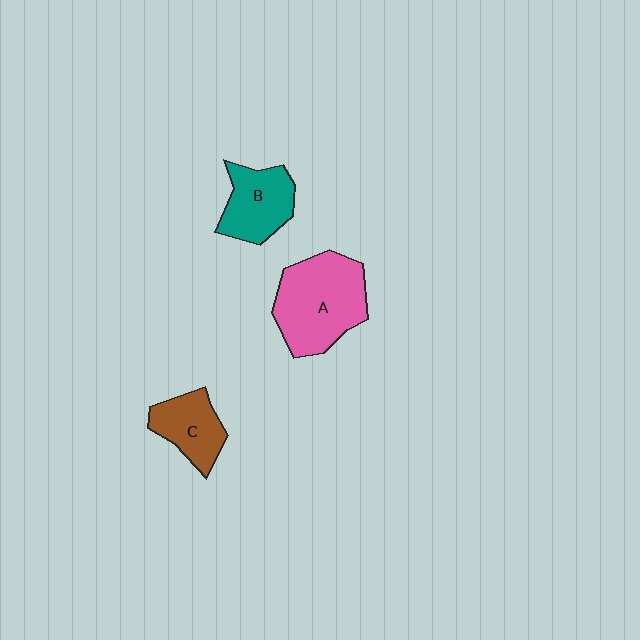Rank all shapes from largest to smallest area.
From largest to smallest: A (pink), B (teal), C (brown).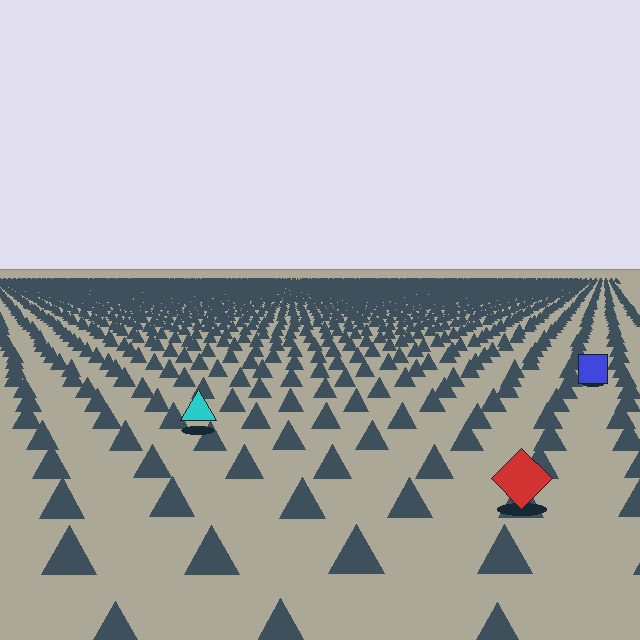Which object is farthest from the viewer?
The blue square is farthest from the viewer. It appears smaller and the ground texture around it is denser.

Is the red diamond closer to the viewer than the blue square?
Yes. The red diamond is closer — you can tell from the texture gradient: the ground texture is coarser near it.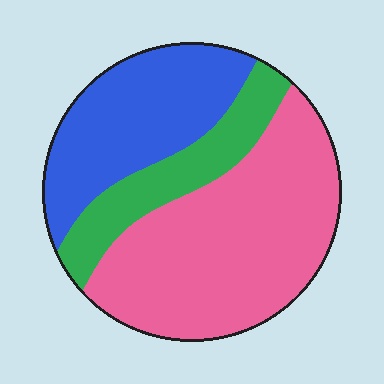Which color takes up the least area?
Green, at roughly 20%.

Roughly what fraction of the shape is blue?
Blue takes up about one third (1/3) of the shape.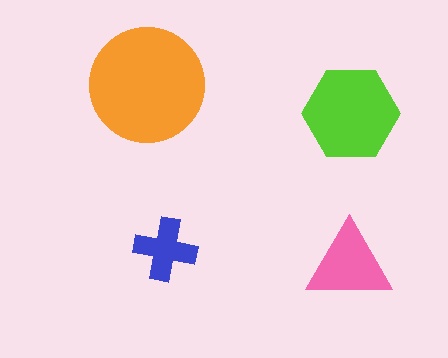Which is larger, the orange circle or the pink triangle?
The orange circle.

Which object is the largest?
The orange circle.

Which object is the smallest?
The blue cross.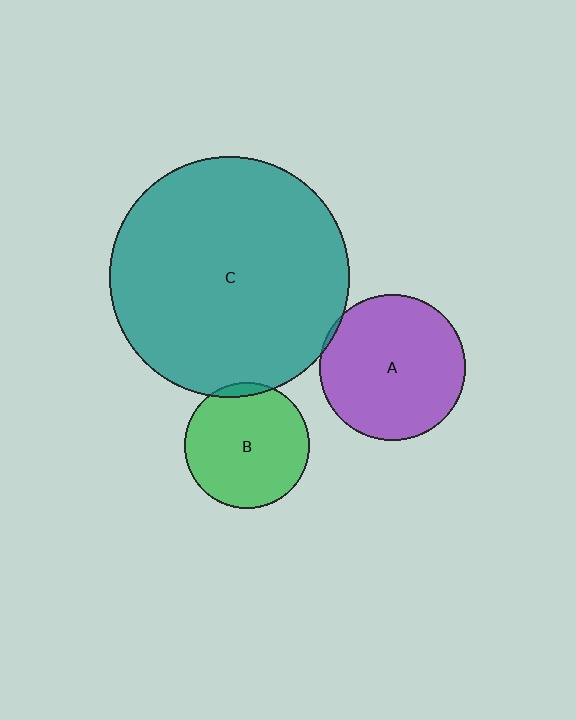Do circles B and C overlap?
Yes.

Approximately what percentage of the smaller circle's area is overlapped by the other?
Approximately 5%.